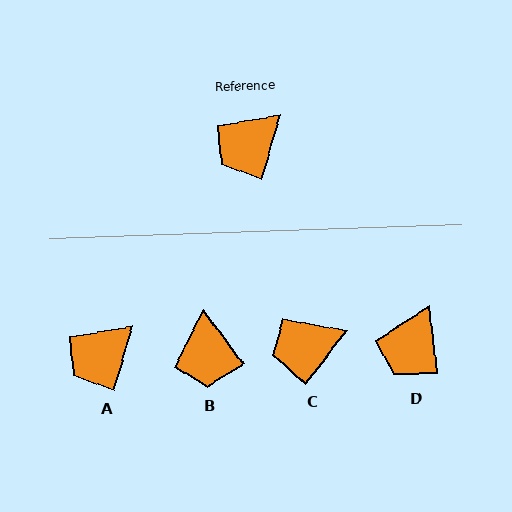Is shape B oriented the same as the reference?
No, it is off by about 53 degrees.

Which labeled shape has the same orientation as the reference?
A.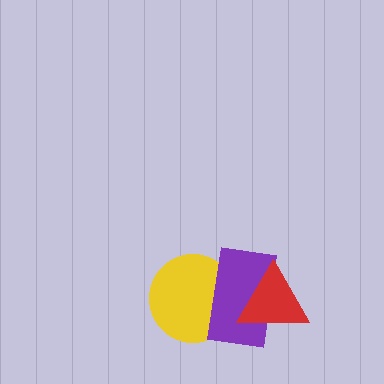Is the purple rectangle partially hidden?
Yes, it is partially covered by another shape.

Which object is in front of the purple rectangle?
The red triangle is in front of the purple rectangle.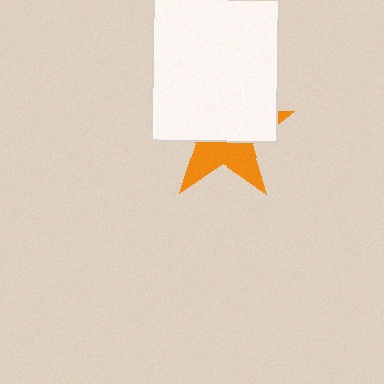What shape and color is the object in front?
The object in front is a white rectangle.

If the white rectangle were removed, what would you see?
You would see the complete orange star.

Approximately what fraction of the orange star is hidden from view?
Roughly 61% of the orange star is hidden behind the white rectangle.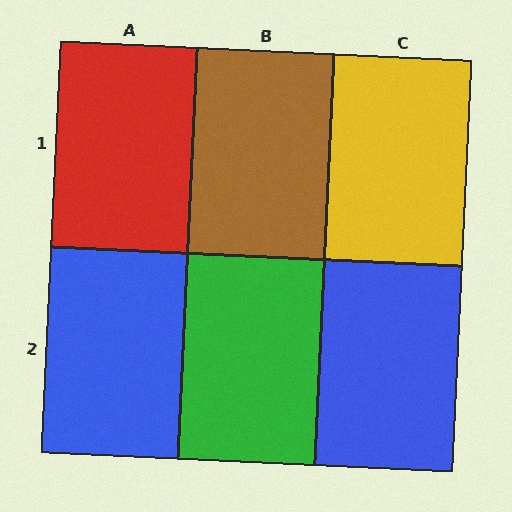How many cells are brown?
1 cell is brown.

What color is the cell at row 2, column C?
Blue.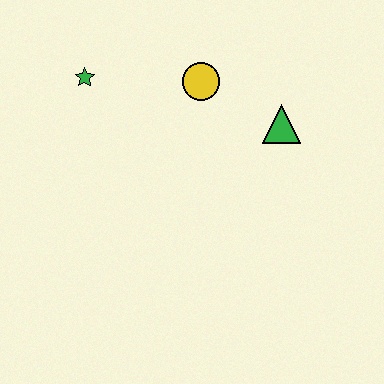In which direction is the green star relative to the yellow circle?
The green star is to the left of the yellow circle.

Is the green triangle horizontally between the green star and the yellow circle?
No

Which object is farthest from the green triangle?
The green star is farthest from the green triangle.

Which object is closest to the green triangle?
The yellow circle is closest to the green triangle.